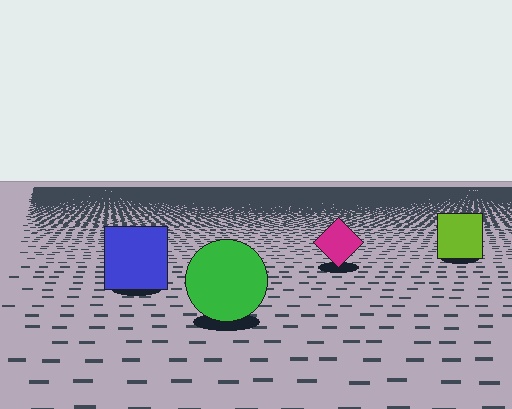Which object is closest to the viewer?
The green circle is closest. The texture marks near it are larger and more spread out.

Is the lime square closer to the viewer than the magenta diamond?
No. The magenta diamond is closer — you can tell from the texture gradient: the ground texture is coarser near it.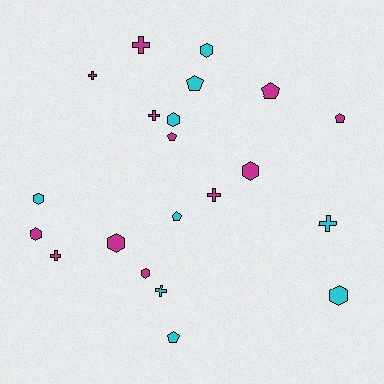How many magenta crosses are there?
There are 5 magenta crosses.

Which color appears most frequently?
Magenta, with 12 objects.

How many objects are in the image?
There are 21 objects.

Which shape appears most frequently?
Hexagon, with 8 objects.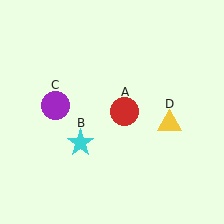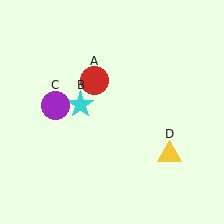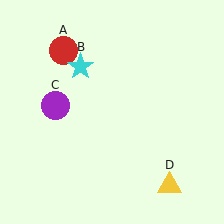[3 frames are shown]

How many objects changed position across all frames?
3 objects changed position: red circle (object A), cyan star (object B), yellow triangle (object D).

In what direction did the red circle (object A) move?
The red circle (object A) moved up and to the left.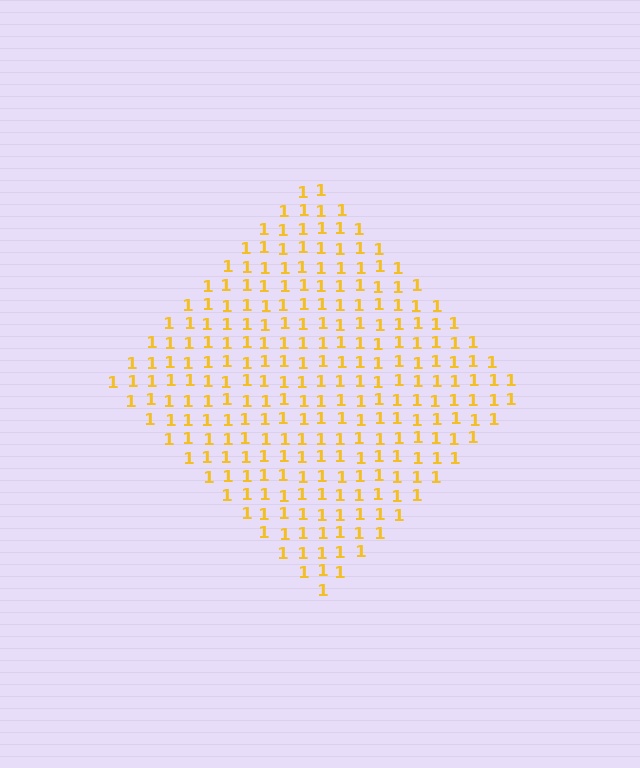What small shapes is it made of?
It is made of small digit 1's.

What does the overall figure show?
The overall figure shows a diamond.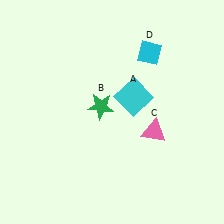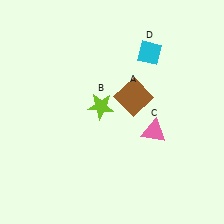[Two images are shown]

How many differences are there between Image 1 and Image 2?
There are 2 differences between the two images.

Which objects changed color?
A changed from cyan to brown. B changed from green to lime.